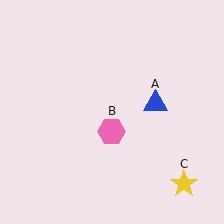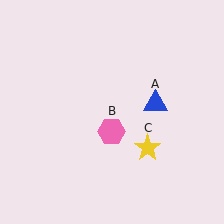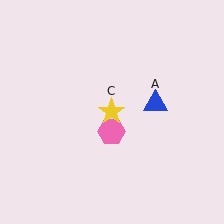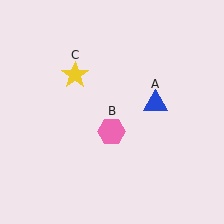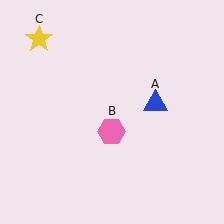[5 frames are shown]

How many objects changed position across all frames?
1 object changed position: yellow star (object C).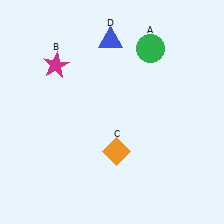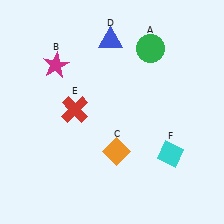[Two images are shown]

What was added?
A red cross (E), a cyan diamond (F) were added in Image 2.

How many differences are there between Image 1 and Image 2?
There are 2 differences between the two images.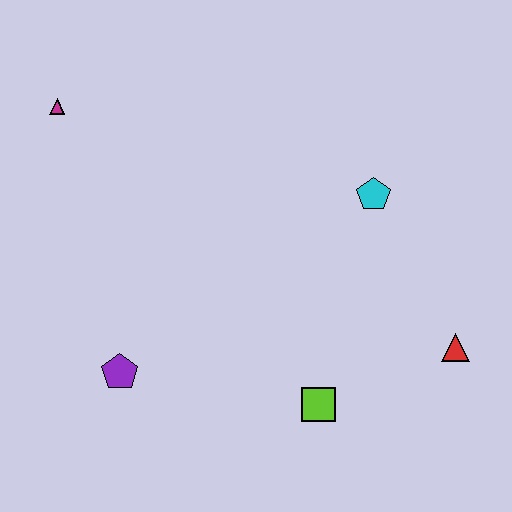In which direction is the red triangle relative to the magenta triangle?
The red triangle is to the right of the magenta triangle.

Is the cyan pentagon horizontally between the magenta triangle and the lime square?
No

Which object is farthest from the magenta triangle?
The red triangle is farthest from the magenta triangle.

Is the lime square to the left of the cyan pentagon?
Yes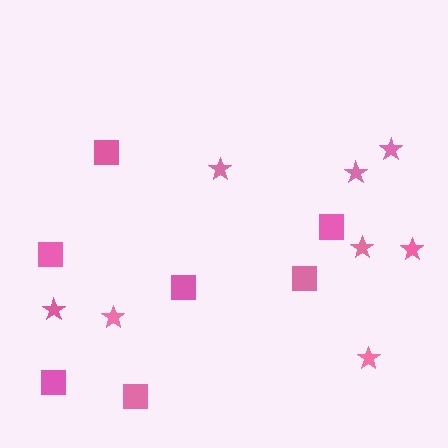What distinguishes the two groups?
There are 2 groups: one group of stars (8) and one group of squares (7).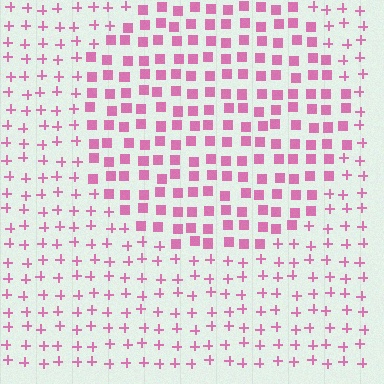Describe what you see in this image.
The image is filled with small pink elements arranged in a uniform grid. A circle-shaped region contains squares, while the surrounding area contains plus signs. The boundary is defined purely by the change in element shape.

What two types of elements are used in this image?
The image uses squares inside the circle region and plus signs outside it.